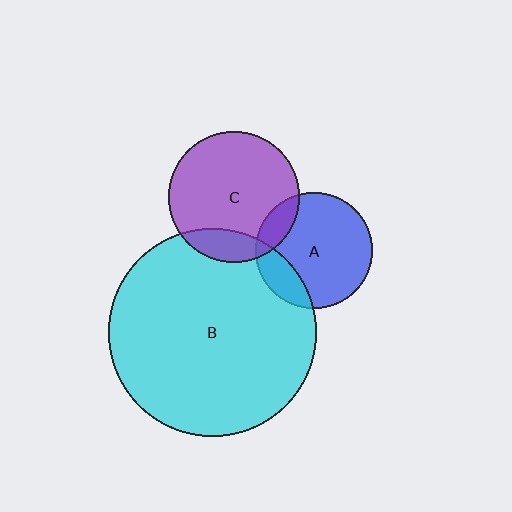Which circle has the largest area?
Circle B (cyan).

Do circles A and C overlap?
Yes.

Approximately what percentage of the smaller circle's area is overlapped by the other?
Approximately 15%.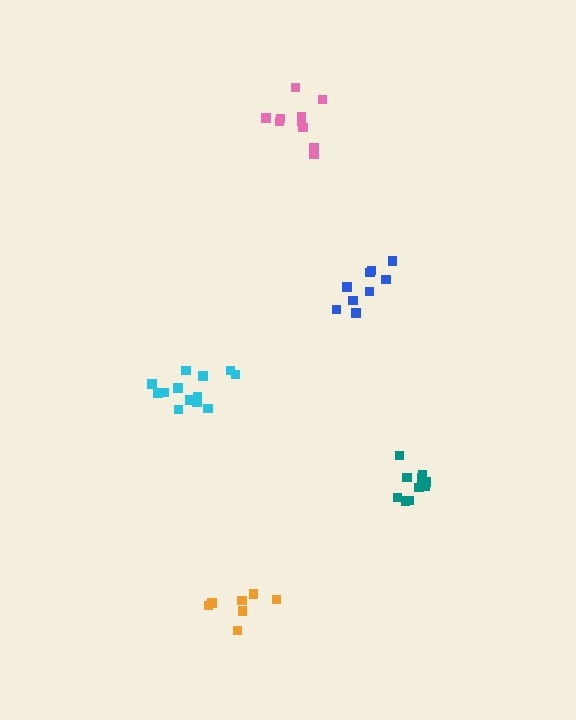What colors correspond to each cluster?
The clusters are colored: orange, blue, pink, cyan, teal.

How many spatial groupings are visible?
There are 5 spatial groupings.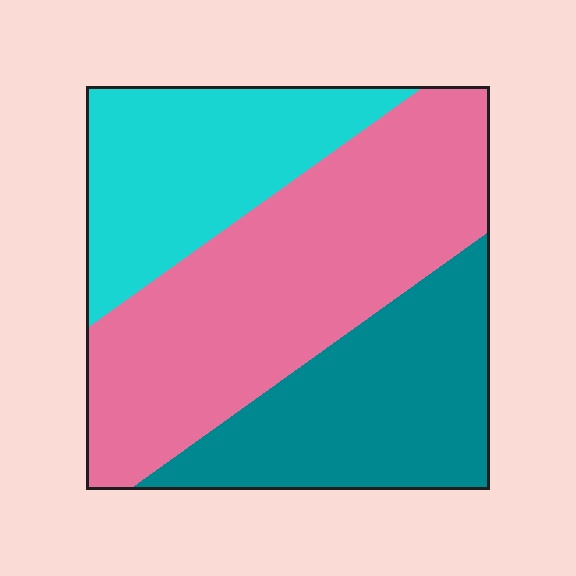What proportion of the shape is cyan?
Cyan takes up about one quarter (1/4) of the shape.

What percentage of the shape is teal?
Teal takes up about one quarter (1/4) of the shape.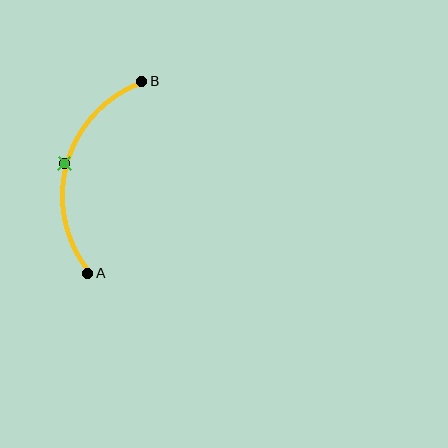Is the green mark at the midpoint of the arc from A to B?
Yes. The green mark lies on the arc at equal arc-length from both A and B — it is the arc midpoint.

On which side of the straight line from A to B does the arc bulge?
The arc bulges to the left of the straight line connecting A and B.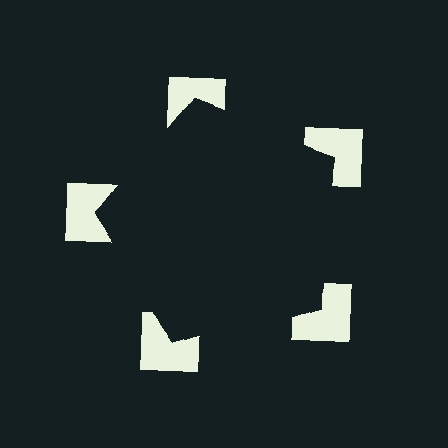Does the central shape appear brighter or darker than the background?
It typically appears slightly darker than the background, even though no actual brightness change is drawn.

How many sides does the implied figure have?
5 sides.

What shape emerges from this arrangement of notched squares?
An illusory pentagon — its edges are inferred from the aligned wedge cuts in the notched squares, not physically drawn.